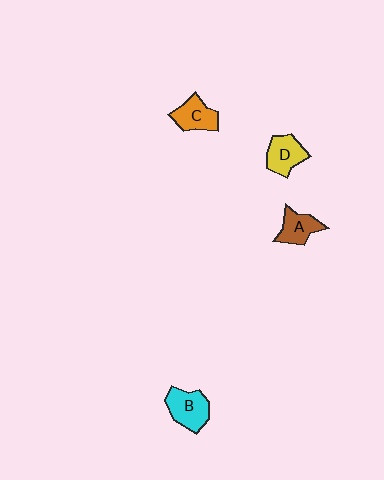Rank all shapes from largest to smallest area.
From largest to smallest: B (cyan), D (yellow), C (orange), A (brown).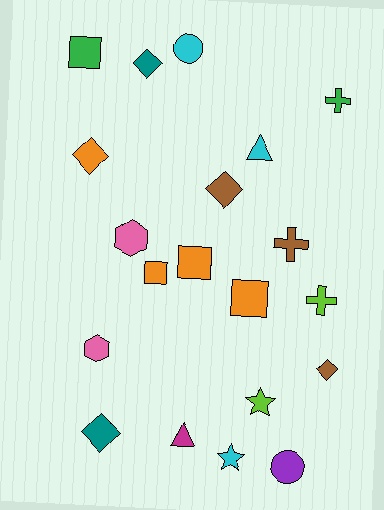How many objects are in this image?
There are 20 objects.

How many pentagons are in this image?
There are no pentagons.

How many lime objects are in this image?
There are 2 lime objects.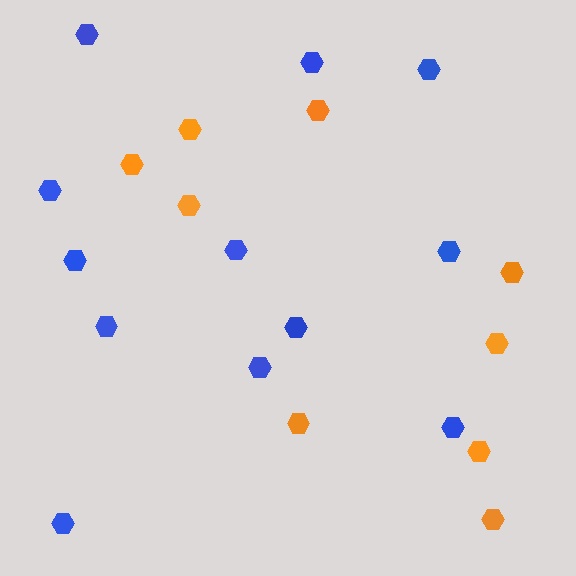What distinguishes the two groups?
There are 2 groups: one group of orange hexagons (9) and one group of blue hexagons (12).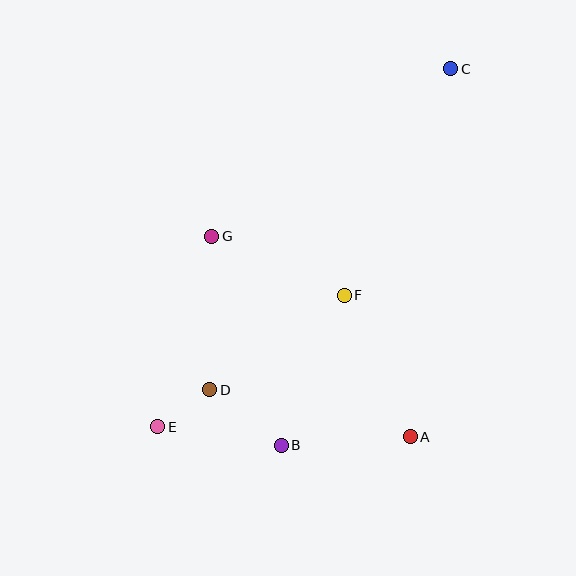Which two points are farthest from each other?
Points C and E are farthest from each other.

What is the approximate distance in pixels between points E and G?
The distance between E and G is approximately 198 pixels.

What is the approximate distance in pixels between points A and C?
The distance between A and C is approximately 370 pixels.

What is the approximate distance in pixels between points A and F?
The distance between A and F is approximately 156 pixels.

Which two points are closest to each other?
Points D and E are closest to each other.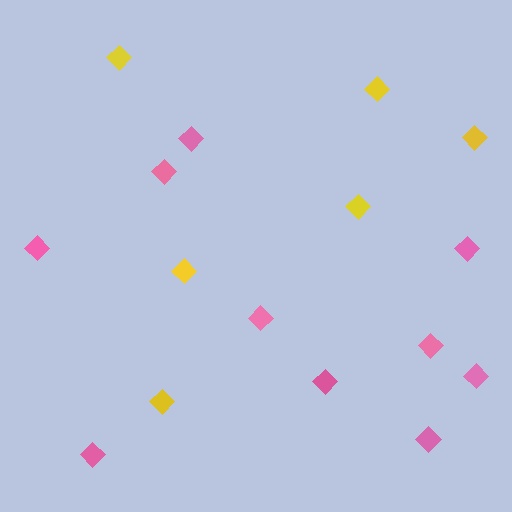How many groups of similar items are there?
There are 2 groups: one group of pink diamonds (10) and one group of yellow diamonds (6).